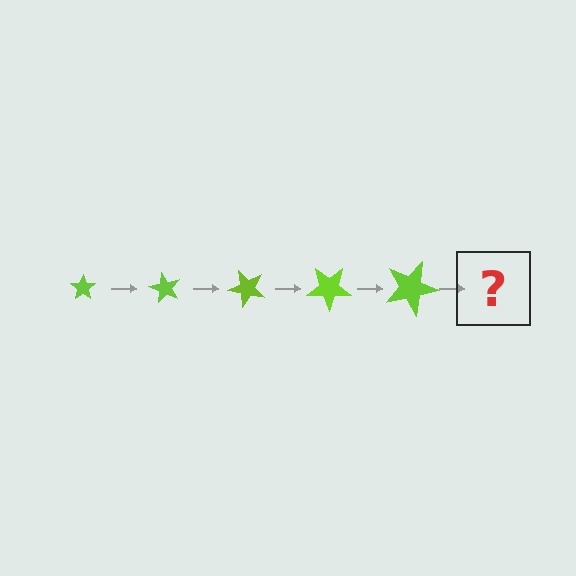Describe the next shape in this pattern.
It should be a star, larger than the previous one and rotated 300 degrees from the start.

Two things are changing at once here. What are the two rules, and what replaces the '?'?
The two rules are that the star grows larger each step and it rotates 60 degrees each step. The '?' should be a star, larger than the previous one and rotated 300 degrees from the start.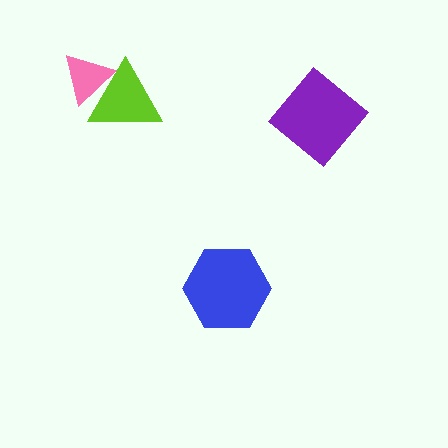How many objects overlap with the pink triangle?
1 object overlaps with the pink triangle.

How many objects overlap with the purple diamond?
0 objects overlap with the purple diamond.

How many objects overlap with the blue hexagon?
0 objects overlap with the blue hexagon.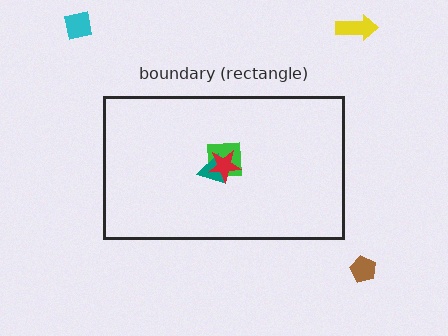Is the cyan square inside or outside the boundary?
Outside.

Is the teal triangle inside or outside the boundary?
Inside.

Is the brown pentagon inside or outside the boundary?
Outside.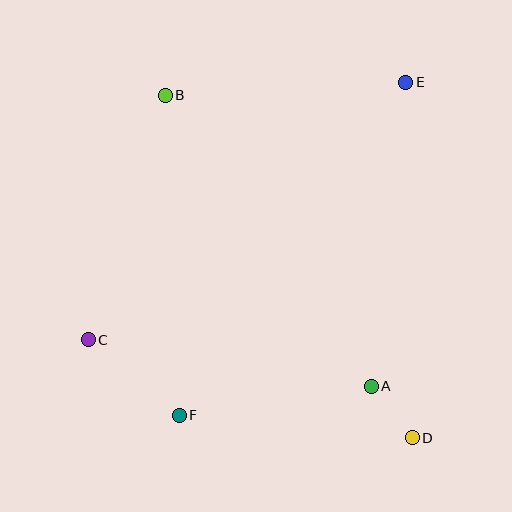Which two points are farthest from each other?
Points B and D are farthest from each other.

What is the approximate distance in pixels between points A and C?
The distance between A and C is approximately 287 pixels.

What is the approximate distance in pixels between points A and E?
The distance between A and E is approximately 306 pixels.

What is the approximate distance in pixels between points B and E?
The distance between B and E is approximately 241 pixels.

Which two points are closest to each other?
Points A and D are closest to each other.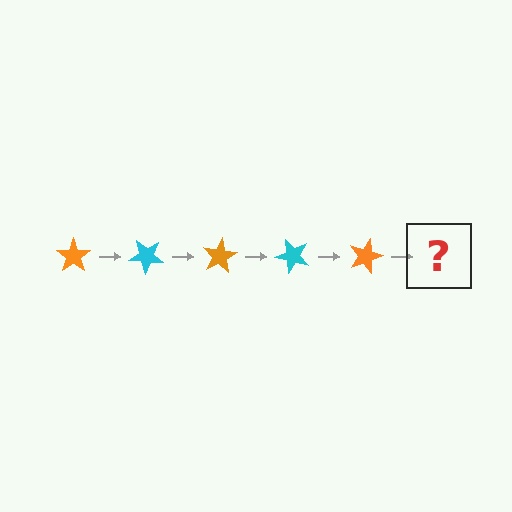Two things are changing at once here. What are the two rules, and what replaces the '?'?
The two rules are that it rotates 40 degrees each step and the color cycles through orange and cyan. The '?' should be a cyan star, rotated 200 degrees from the start.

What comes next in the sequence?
The next element should be a cyan star, rotated 200 degrees from the start.